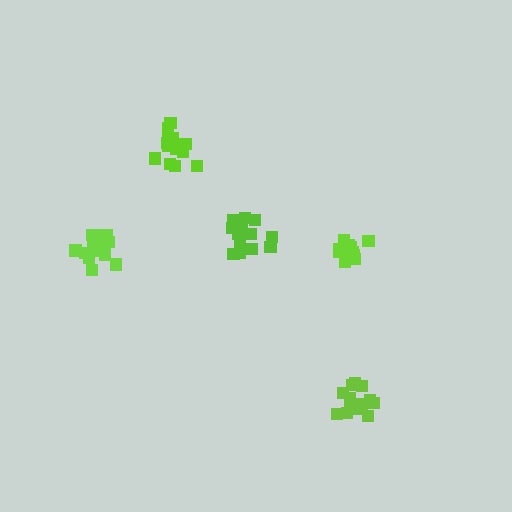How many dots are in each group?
Group 1: 14 dots, Group 2: 16 dots, Group 3: 11 dots, Group 4: 17 dots, Group 5: 14 dots (72 total).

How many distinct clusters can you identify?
There are 5 distinct clusters.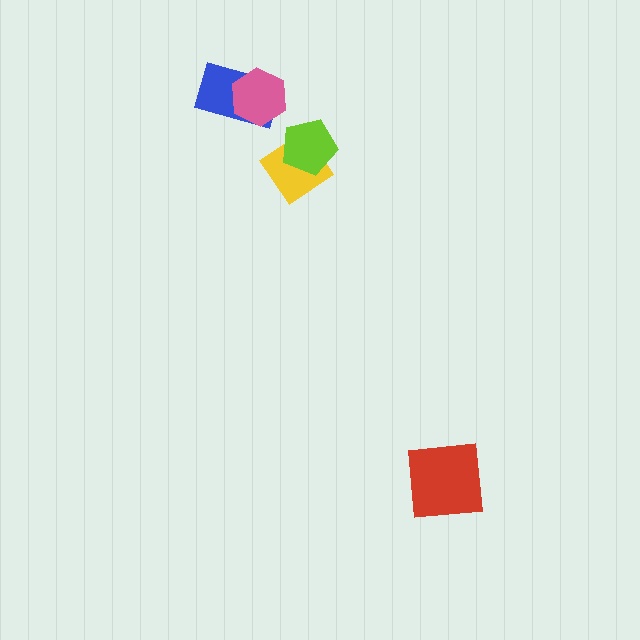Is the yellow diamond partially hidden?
Yes, it is partially covered by another shape.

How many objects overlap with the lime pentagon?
1 object overlaps with the lime pentagon.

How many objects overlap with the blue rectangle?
1 object overlaps with the blue rectangle.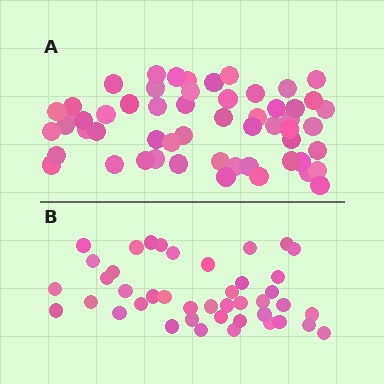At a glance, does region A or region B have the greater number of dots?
Region A (the top region) has more dots.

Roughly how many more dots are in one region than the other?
Region A has approximately 15 more dots than region B.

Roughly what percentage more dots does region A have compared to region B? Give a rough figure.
About 35% more.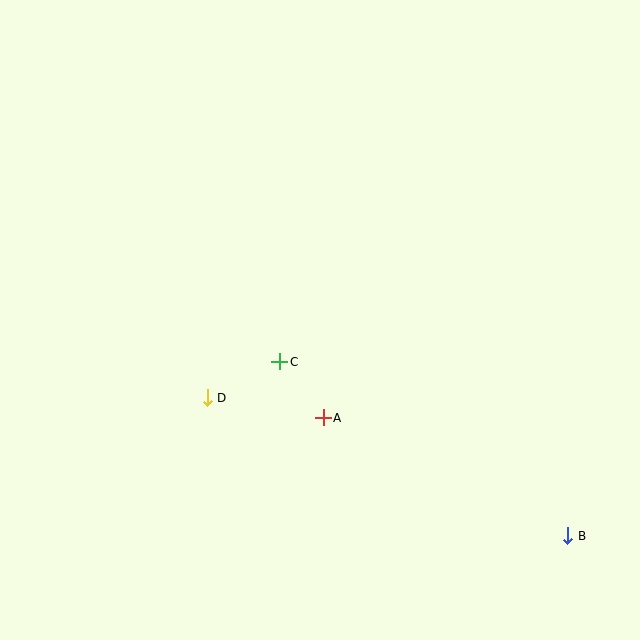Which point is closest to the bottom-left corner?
Point D is closest to the bottom-left corner.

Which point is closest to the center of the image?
Point C at (280, 362) is closest to the center.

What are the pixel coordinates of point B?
Point B is at (568, 536).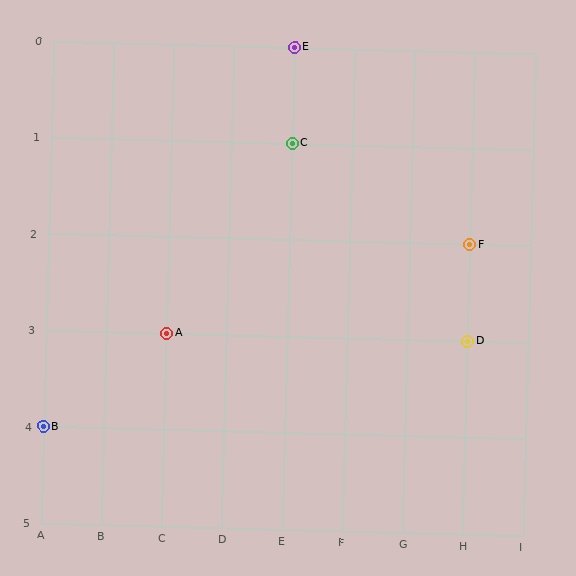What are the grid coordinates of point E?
Point E is at grid coordinates (E, 0).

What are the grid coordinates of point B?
Point B is at grid coordinates (A, 4).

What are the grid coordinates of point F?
Point F is at grid coordinates (H, 2).